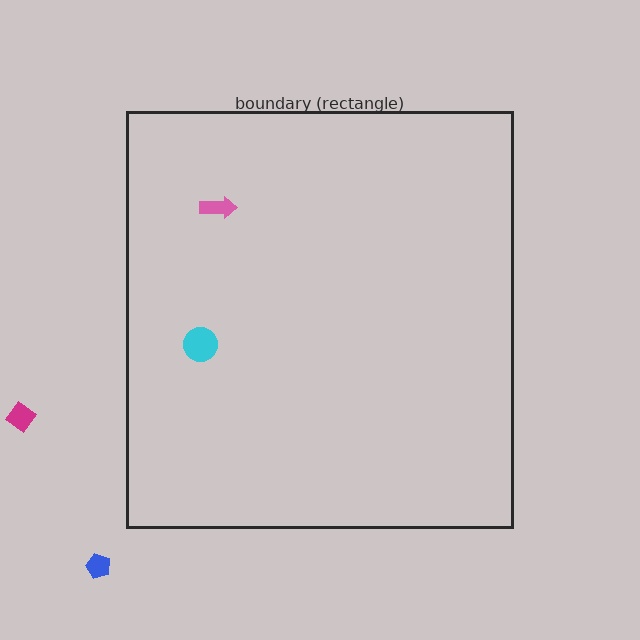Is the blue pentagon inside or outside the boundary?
Outside.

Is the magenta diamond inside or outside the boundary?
Outside.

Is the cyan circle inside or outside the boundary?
Inside.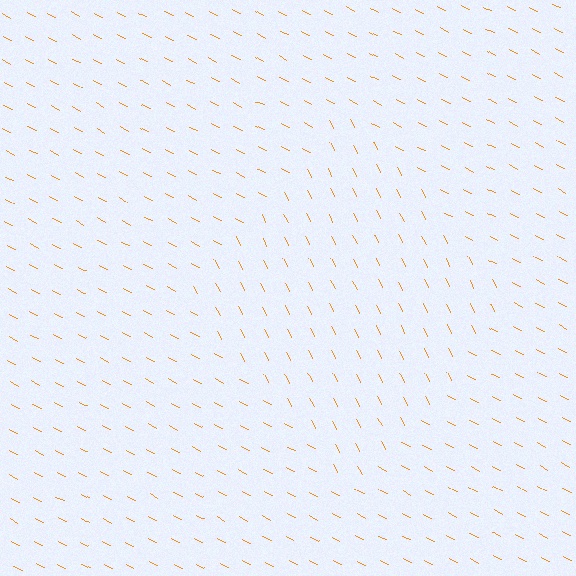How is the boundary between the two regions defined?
The boundary is defined purely by a change in line orientation (approximately 36 degrees difference). All lines are the same color and thickness.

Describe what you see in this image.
The image is filled with small orange line segments. A diamond region in the image has lines oriented differently from the surrounding lines, creating a visible texture boundary.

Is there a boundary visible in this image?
Yes, there is a texture boundary formed by a change in line orientation.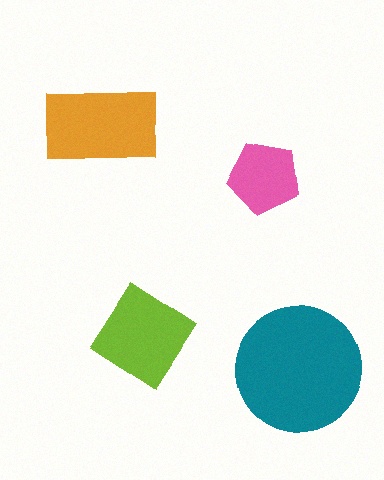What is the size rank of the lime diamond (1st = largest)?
3rd.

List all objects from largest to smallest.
The teal circle, the orange rectangle, the lime diamond, the pink pentagon.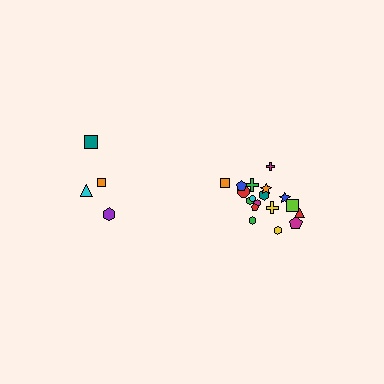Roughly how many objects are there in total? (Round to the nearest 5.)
Roughly 20 objects in total.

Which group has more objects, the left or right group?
The right group.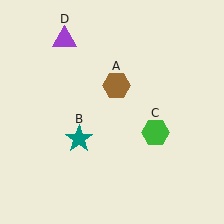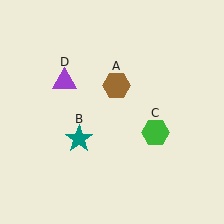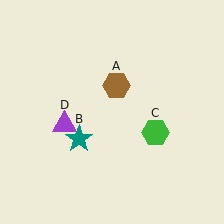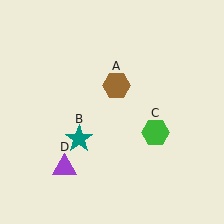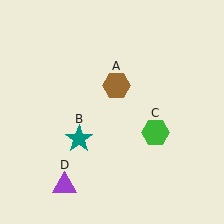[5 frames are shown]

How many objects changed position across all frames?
1 object changed position: purple triangle (object D).